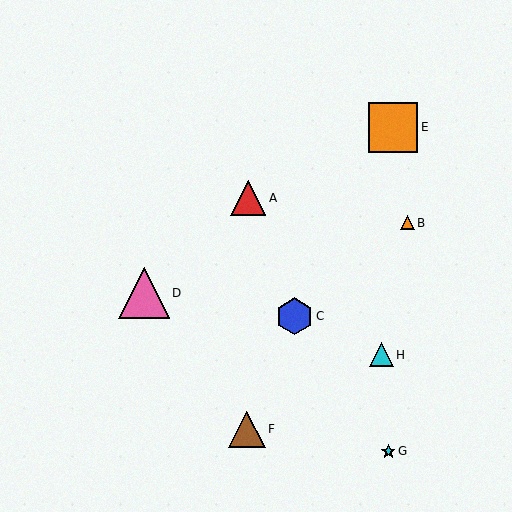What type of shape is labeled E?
Shape E is an orange square.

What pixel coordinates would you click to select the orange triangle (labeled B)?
Click at (407, 223) to select the orange triangle B.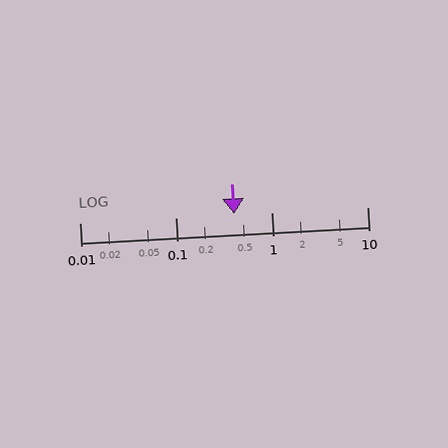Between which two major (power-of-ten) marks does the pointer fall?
The pointer is between 0.1 and 1.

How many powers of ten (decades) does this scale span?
The scale spans 3 decades, from 0.01 to 10.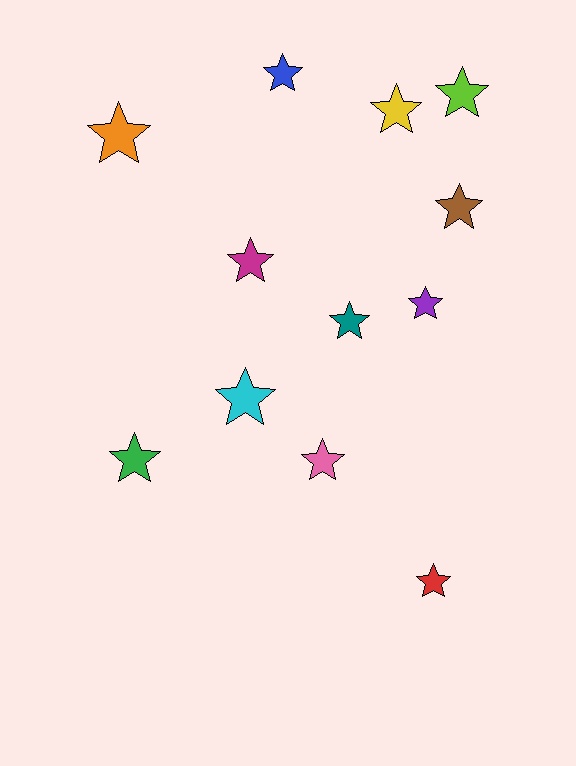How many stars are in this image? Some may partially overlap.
There are 12 stars.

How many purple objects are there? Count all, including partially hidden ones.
There is 1 purple object.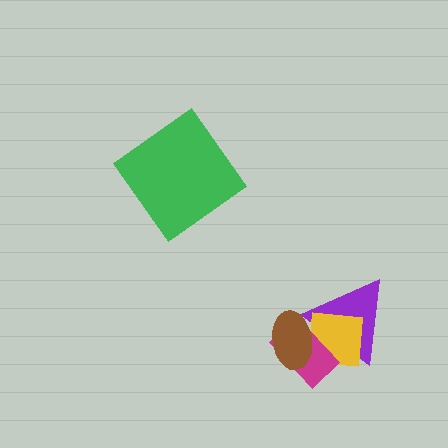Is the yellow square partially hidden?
Yes, it is partially covered by another shape.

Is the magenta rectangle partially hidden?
Yes, it is partially covered by another shape.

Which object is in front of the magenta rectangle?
The brown ellipse is in front of the magenta rectangle.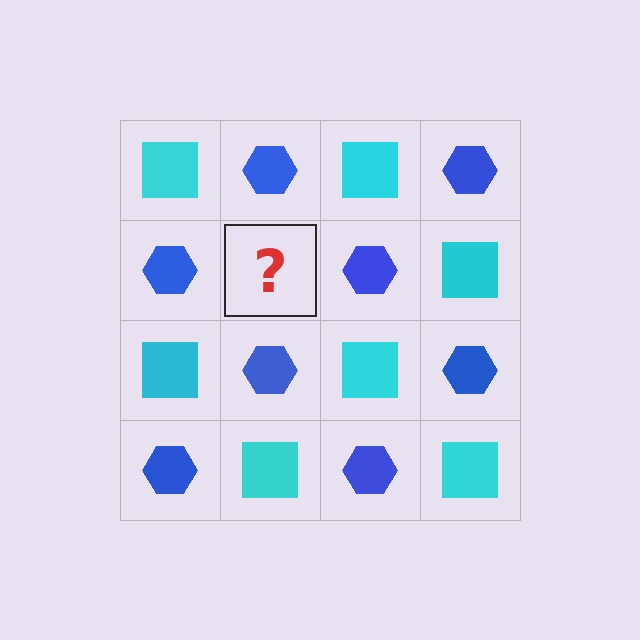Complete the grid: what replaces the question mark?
The question mark should be replaced with a cyan square.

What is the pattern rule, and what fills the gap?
The rule is that it alternates cyan square and blue hexagon in a checkerboard pattern. The gap should be filled with a cyan square.